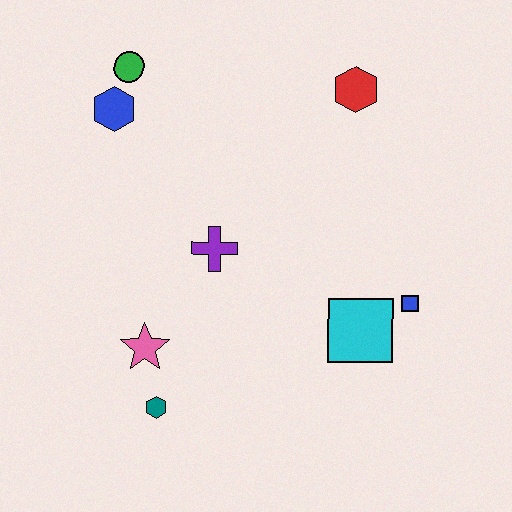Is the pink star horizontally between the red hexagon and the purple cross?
No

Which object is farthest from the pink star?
The red hexagon is farthest from the pink star.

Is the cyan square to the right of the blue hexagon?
Yes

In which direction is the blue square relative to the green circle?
The blue square is to the right of the green circle.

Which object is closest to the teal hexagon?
The pink star is closest to the teal hexagon.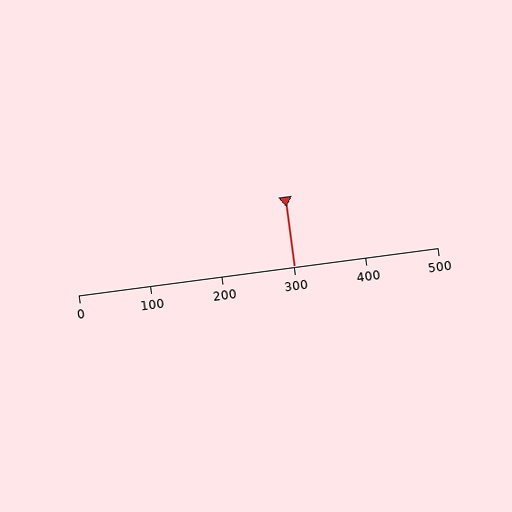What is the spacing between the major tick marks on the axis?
The major ticks are spaced 100 apart.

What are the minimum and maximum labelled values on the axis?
The axis runs from 0 to 500.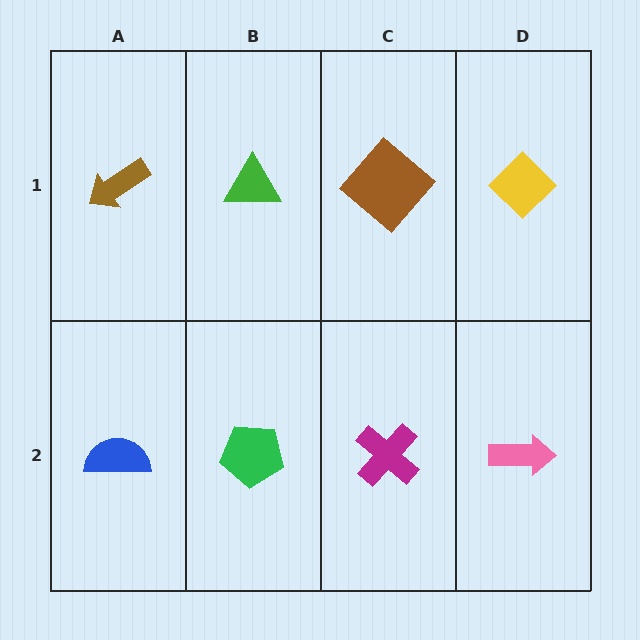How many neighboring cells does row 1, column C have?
3.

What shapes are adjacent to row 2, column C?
A brown diamond (row 1, column C), a green pentagon (row 2, column B), a pink arrow (row 2, column D).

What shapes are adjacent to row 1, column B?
A green pentagon (row 2, column B), a brown arrow (row 1, column A), a brown diamond (row 1, column C).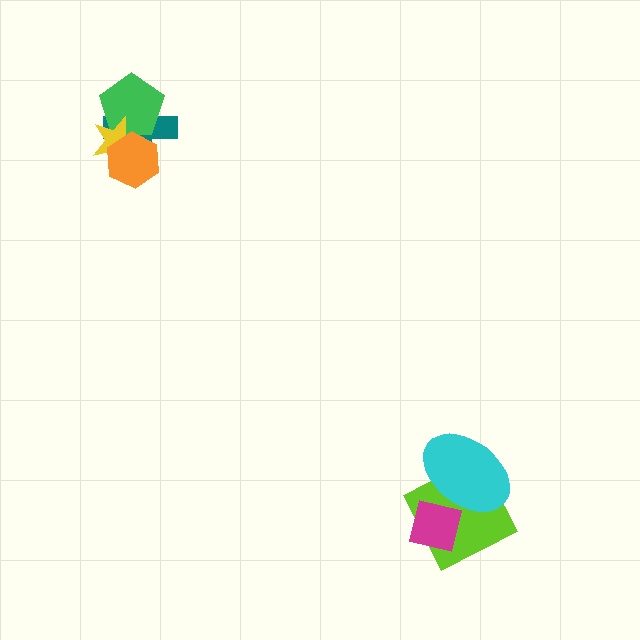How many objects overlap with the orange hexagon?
3 objects overlap with the orange hexagon.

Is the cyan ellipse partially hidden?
No, no other shape covers it.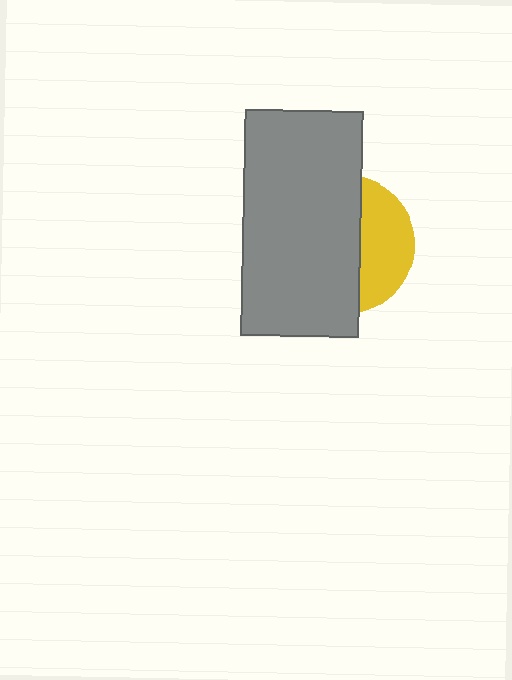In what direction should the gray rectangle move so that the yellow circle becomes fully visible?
The gray rectangle should move left. That is the shortest direction to clear the overlap and leave the yellow circle fully visible.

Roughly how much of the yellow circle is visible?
A small part of it is visible (roughly 35%).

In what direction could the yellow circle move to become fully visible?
The yellow circle could move right. That would shift it out from behind the gray rectangle entirely.